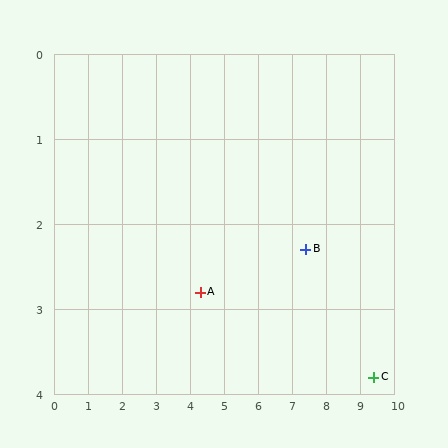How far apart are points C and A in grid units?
Points C and A are about 5.2 grid units apart.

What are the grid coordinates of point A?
Point A is at approximately (4.3, 2.8).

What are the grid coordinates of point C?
Point C is at approximately (9.4, 3.8).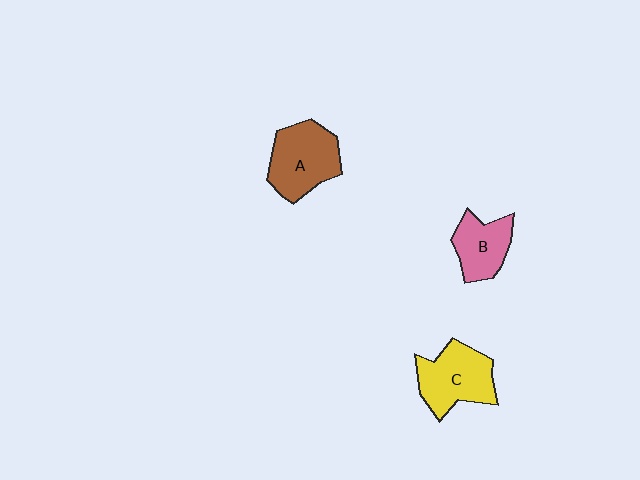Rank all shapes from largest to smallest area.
From largest to smallest: A (brown), C (yellow), B (pink).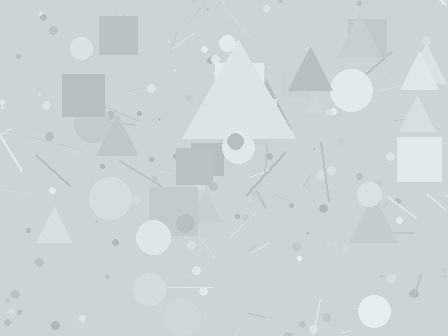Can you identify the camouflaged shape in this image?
The camouflaged shape is a triangle.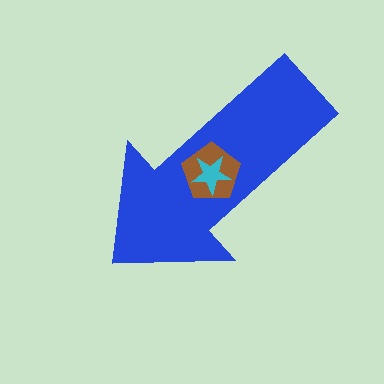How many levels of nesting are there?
3.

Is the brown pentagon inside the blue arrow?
Yes.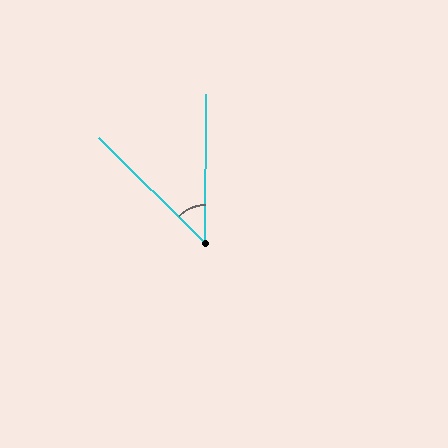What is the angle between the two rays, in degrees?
Approximately 45 degrees.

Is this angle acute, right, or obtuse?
It is acute.